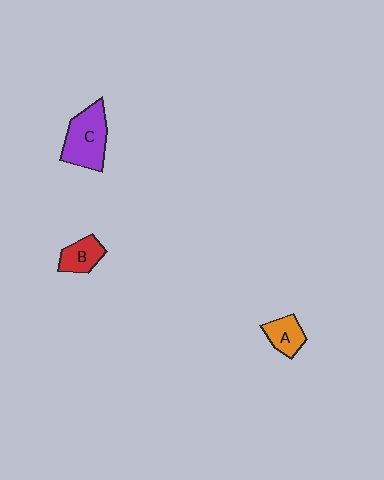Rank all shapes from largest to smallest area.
From largest to smallest: C (purple), B (red), A (orange).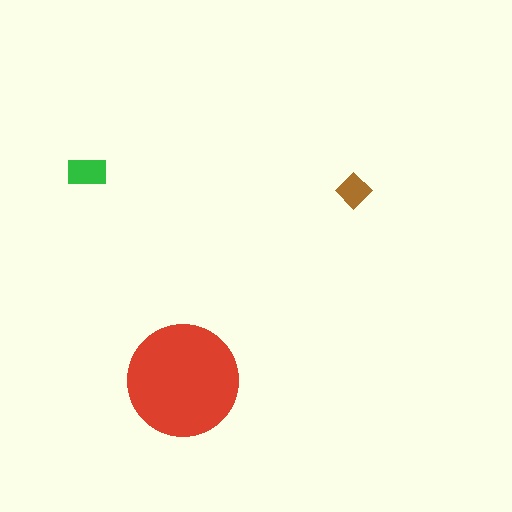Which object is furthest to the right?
The brown diamond is rightmost.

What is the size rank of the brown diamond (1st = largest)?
3rd.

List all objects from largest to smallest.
The red circle, the green rectangle, the brown diamond.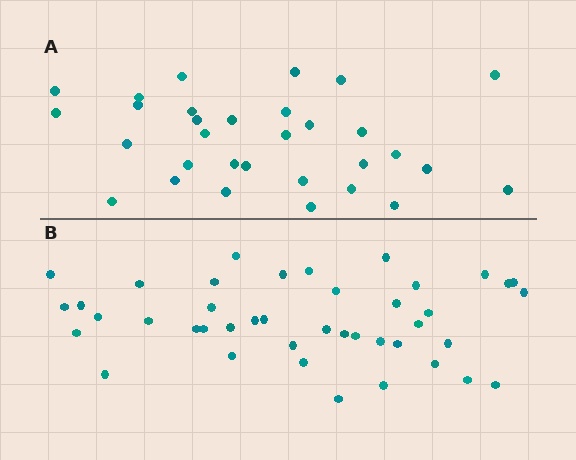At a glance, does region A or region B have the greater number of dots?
Region B (the bottom region) has more dots.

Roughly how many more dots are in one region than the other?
Region B has roughly 12 or so more dots than region A.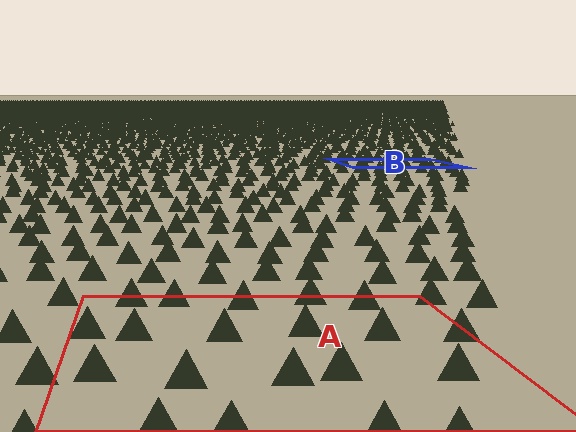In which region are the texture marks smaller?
The texture marks are smaller in region B, because it is farther away.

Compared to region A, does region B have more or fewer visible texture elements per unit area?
Region B has more texture elements per unit area — they are packed more densely because it is farther away.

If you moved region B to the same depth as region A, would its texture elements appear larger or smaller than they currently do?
They would appear larger. At a closer depth, the same texture elements are projected at a bigger on-screen size.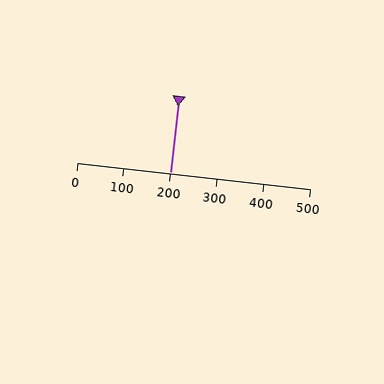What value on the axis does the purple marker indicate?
The marker indicates approximately 200.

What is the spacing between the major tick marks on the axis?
The major ticks are spaced 100 apart.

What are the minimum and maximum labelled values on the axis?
The axis runs from 0 to 500.